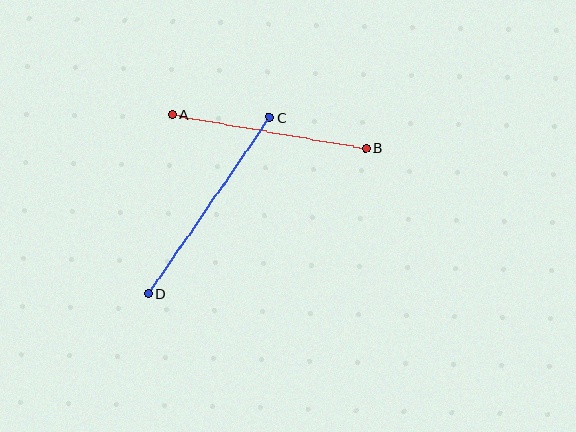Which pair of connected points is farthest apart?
Points C and D are farthest apart.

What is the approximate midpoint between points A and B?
The midpoint is at approximately (269, 131) pixels.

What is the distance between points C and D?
The distance is approximately 214 pixels.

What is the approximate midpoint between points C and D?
The midpoint is at approximately (209, 205) pixels.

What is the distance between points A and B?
The distance is approximately 196 pixels.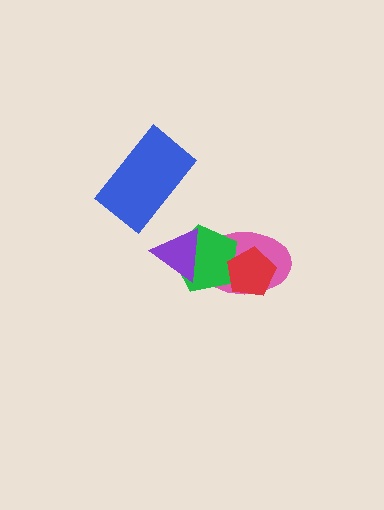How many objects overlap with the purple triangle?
2 objects overlap with the purple triangle.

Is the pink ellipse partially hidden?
Yes, it is partially covered by another shape.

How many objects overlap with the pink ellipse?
3 objects overlap with the pink ellipse.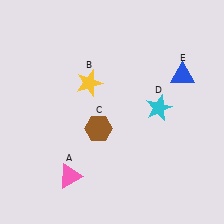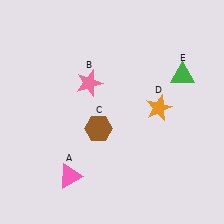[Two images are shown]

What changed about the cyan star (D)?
In Image 1, D is cyan. In Image 2, it changed to orange.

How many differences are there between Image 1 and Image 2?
There are 3 differences between the two images.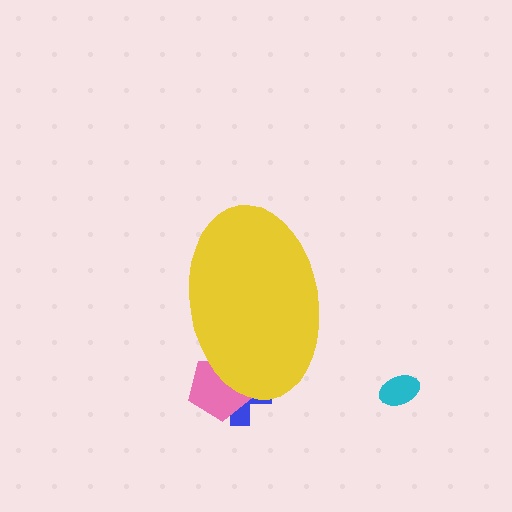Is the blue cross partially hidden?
Yes, the blue cross is partially hidden behind the yellow ellipse.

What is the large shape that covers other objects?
A yellow ellipse.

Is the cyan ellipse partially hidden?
No, the cyan ellipse is fully visible.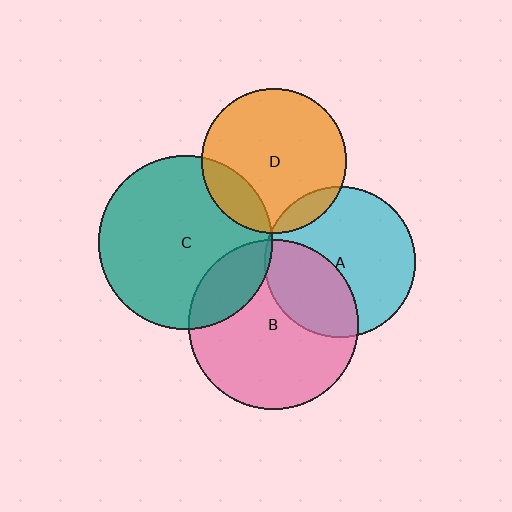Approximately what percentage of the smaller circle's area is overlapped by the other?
Approximately 35%.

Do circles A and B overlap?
Yes.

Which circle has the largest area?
Circle C (teal).